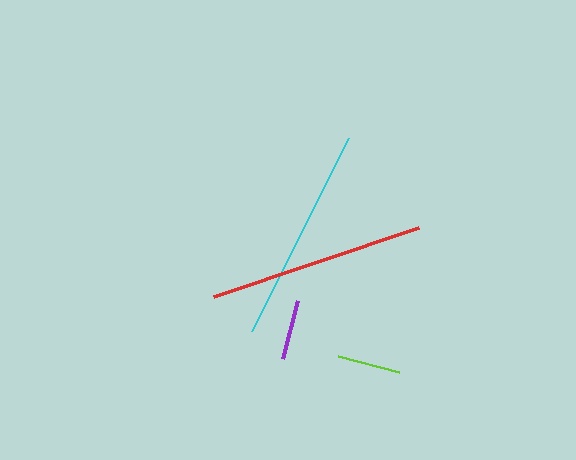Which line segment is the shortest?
The purple line is the shortest at approximately 60 pixels.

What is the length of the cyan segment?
The cyan segment is approximately 216 pixels long.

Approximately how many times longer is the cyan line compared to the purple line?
The cyan line is approximately 3.6 times the length of the purple line.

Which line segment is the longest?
The red line is the longest at approximately 217 pixels.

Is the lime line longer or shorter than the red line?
The red line is longer than the lime line.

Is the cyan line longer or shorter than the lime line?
The cyan line is longer than the lime line.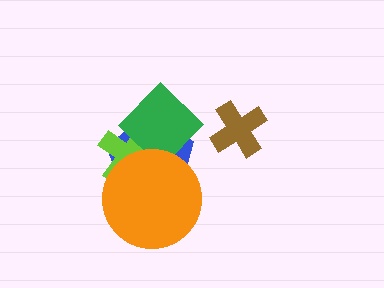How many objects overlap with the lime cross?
3 objects overlap with the lime cross.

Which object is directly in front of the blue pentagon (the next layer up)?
The lime cross is directly in front of the blue pentagon.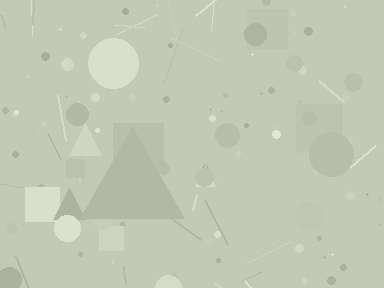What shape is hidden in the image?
A triangle is hidden in the image.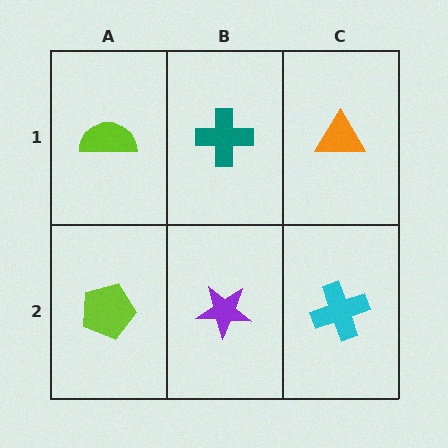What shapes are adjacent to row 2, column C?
An orange triangle (row 1, column C), a purple star (row 2, column B).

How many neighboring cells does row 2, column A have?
2.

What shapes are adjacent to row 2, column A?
A lime semicircle (row 1, column A), a purple star (row 2, column B).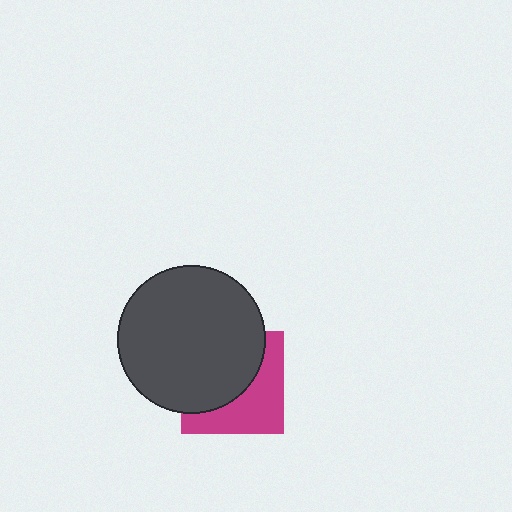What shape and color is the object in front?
The object in front is a dark gray circle.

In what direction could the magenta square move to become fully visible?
The magenta square could move toward the lower-right. That would shift it out from behind the dark gray circle entirely.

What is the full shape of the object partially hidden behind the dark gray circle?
The partially hidden object is a magenta square.